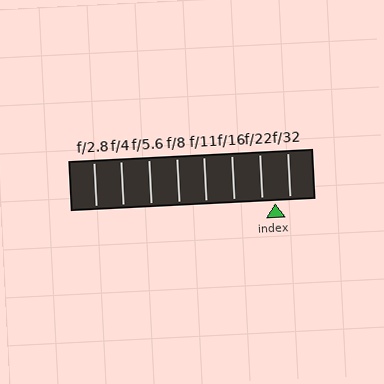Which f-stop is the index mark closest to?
The index mark is closest to f/22.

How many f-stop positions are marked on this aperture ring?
There are 8 f-stop positions marked.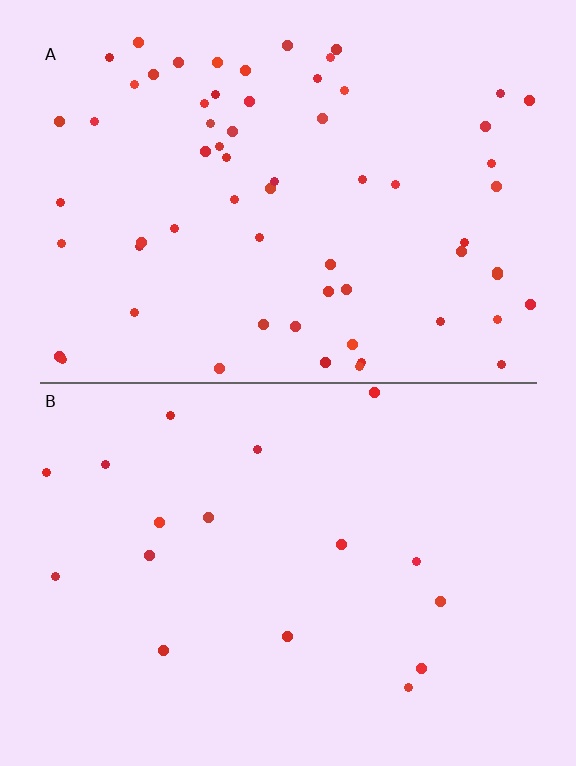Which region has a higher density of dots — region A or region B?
A (the top).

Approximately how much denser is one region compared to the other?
Approximately 3.8× — region A over region B.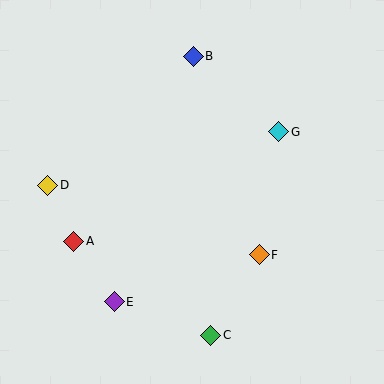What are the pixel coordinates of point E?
Point E is at (114, 302).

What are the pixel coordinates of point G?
Point G is at (279, 132).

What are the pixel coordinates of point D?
Point D is at (48, 185).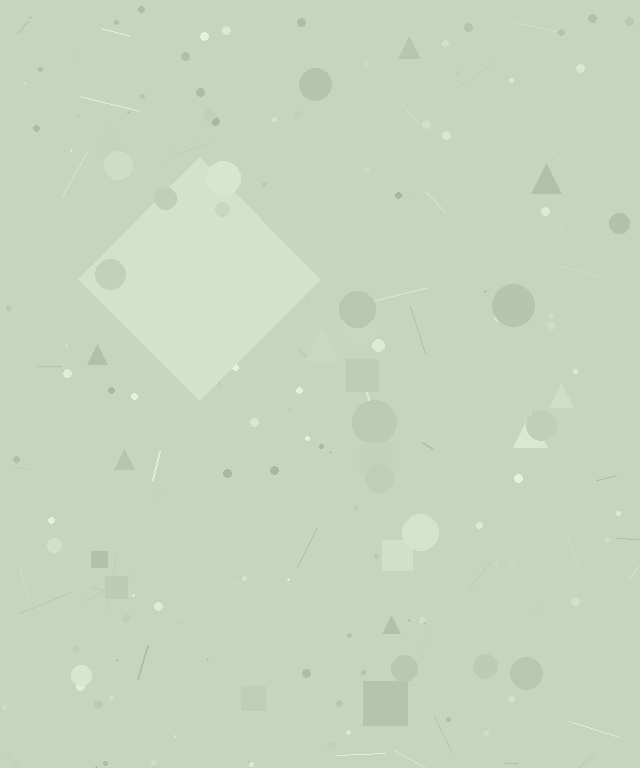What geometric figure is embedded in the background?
A diamond is embedded in the background.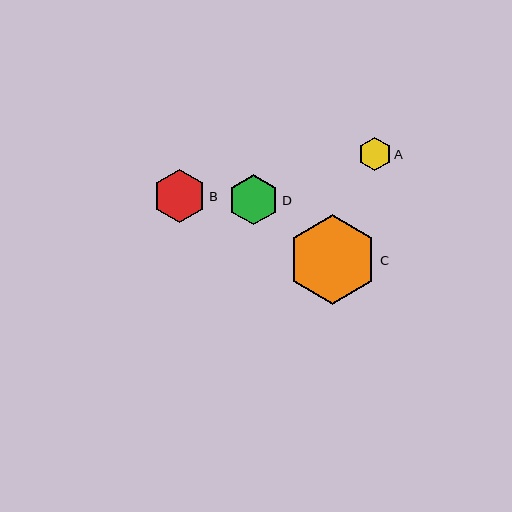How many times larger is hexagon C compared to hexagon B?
Hexagon C is approximately 1.7 times the size of hexagon B.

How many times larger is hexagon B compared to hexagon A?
Hexagon B is approximately 1.6 times the size of hexagon A.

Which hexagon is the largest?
Hexagon C is the largest with a size of approximately 90 pixels.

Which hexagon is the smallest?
Hexagon A is the smallest with a size of approximately 33 pixels.